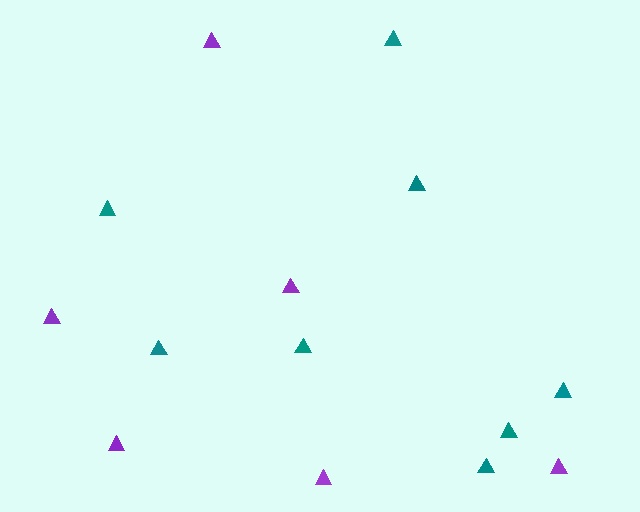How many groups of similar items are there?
There are 2 groups: one group of purple triangles (6) and one group of teal triangles (8).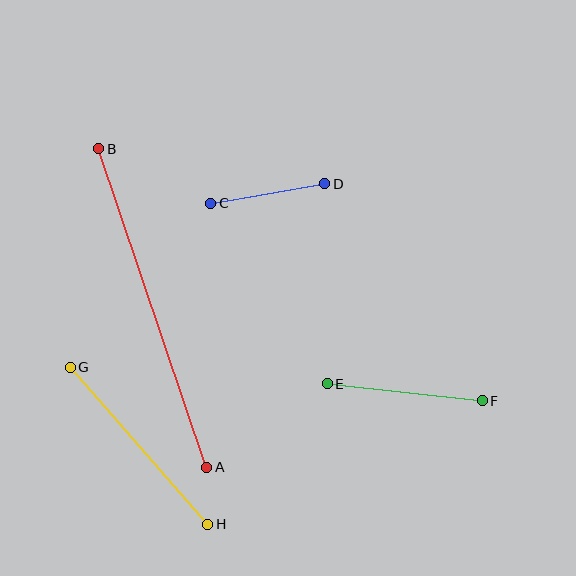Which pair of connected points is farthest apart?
Points A and B are farthest apart.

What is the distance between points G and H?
The distance is approximately 208 pixels.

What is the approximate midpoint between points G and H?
The midpoint is at approximately (139, 446) pixels.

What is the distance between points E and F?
The distance is approximately 156 pixels.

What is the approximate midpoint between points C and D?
The midpoint is at approximately (268, 193) pixels.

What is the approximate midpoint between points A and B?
The midpoint is at approximately (153, 308) pixels.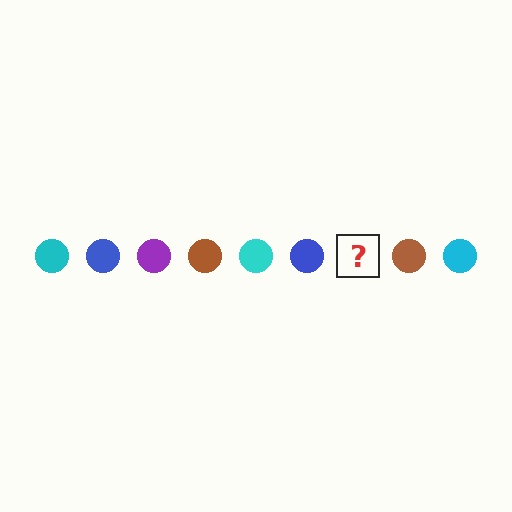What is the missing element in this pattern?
The missing element is a purple circle.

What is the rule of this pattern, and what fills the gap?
The rule is that the pattern cycles through cyan, blue, purple, brown circles. The gap should be filled with a purple circle.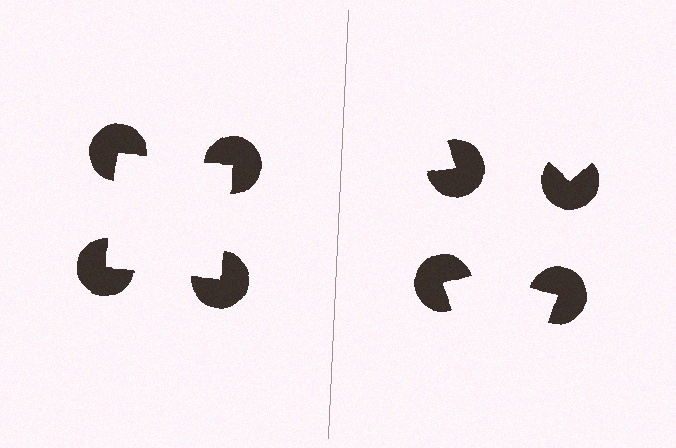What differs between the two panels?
The pac-man discs are positioned identically on both sides; only the wedge orientations differ. On the left they align to a square; on the right they are misaligned.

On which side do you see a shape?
An illusory square appears on the left side. On the right side the wedge cuts are rotated, so no coherent shape forms.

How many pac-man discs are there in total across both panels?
8 — 4 on each side.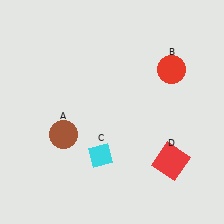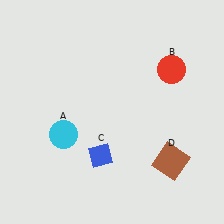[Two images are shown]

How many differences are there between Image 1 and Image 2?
There are 3 differences between the two images.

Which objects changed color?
A changed from brown to cyan. C changed from cyan to blue. D changed from red to brown.